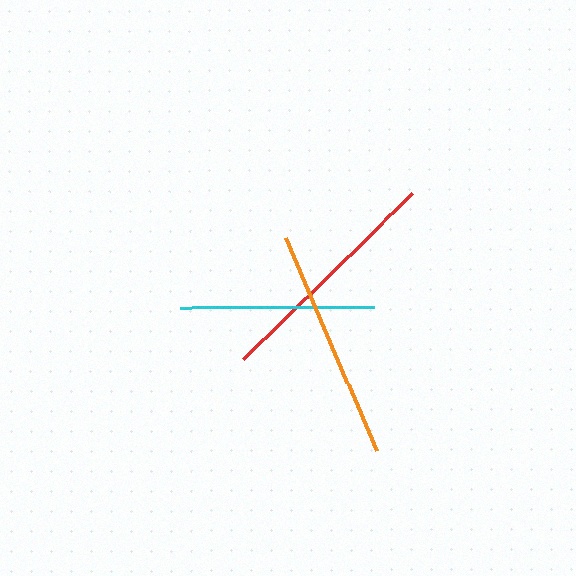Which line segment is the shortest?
The cyan line is the shortest at approximately 195 pixels.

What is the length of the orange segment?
The orange segment is approximately 231 pixels long.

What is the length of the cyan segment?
The cyan segment is approximately 195 pixels long.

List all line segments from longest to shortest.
From longest to shortest: red, orange, cyan.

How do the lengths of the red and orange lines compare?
The red and orange lines are approximately the same length.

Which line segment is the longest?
The red line is the longest at approximately 236 pixels.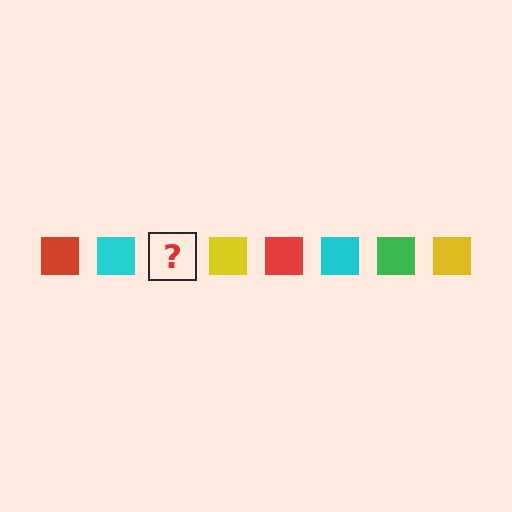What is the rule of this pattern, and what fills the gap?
The rule is that the pattern cycles through red, cyan, green, yellow squares. The gap should be filled with a green square.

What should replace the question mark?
The question mark should be replaced with a green square.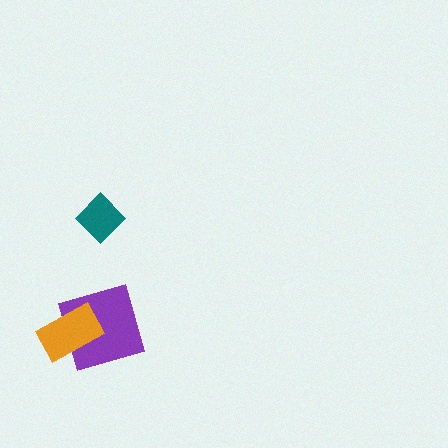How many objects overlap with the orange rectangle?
1 object overlaps with the orange rectangle.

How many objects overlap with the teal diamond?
0 objects overlap with the teal diamond.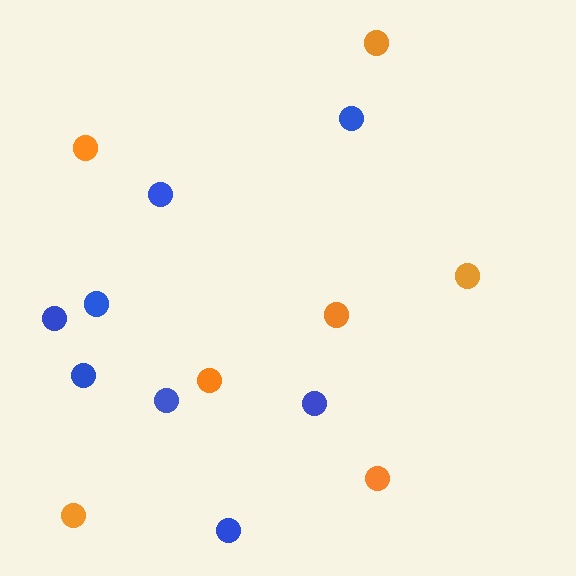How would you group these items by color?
There are 2 groups: one group of orange circles (7) and one group of blue circles (8).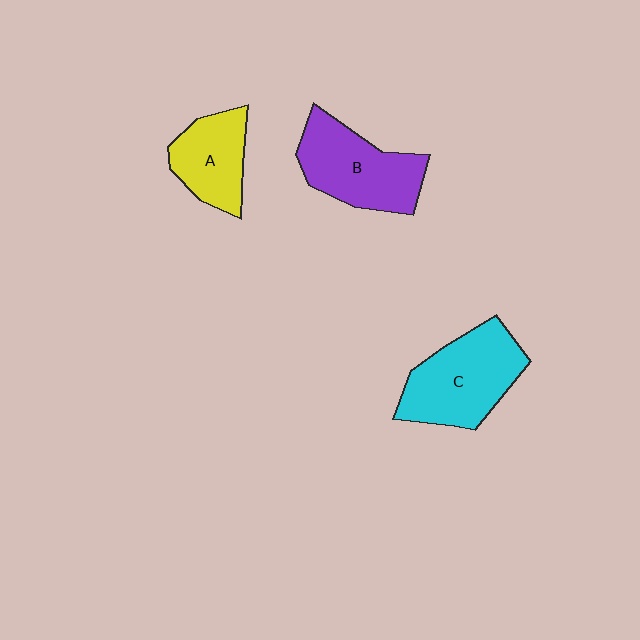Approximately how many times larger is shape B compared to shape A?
Approximately 1.4 times.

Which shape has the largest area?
Shape C (cyan).